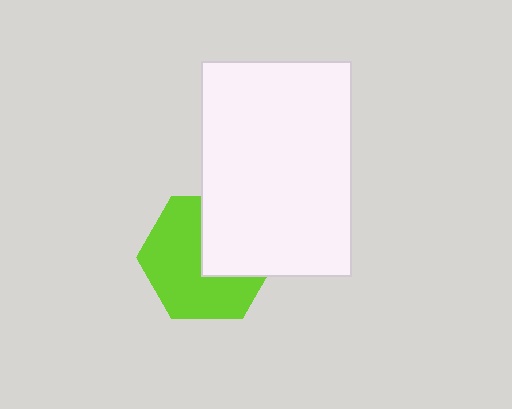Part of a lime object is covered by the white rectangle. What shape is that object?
It is a hexagon.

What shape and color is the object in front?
The object in front is a white rectangle.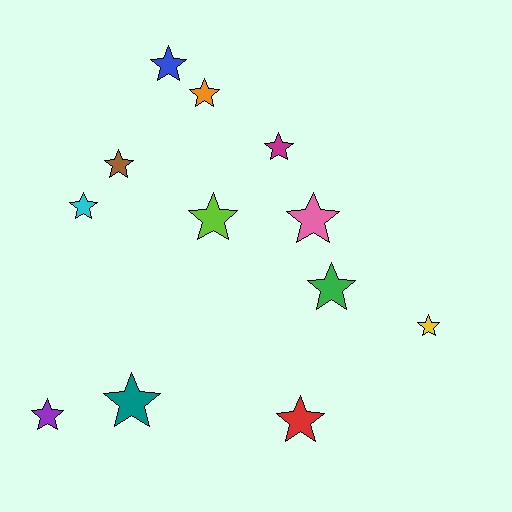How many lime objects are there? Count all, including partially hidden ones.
There is 1 lime object.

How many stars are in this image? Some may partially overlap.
There are 12 stars.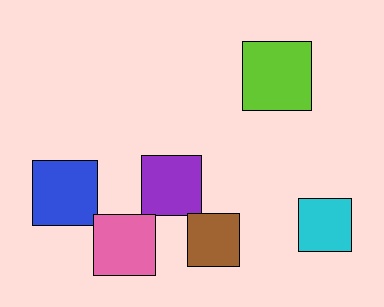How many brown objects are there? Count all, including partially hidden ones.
There is 1 brown object.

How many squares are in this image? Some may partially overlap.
There are 6 squares.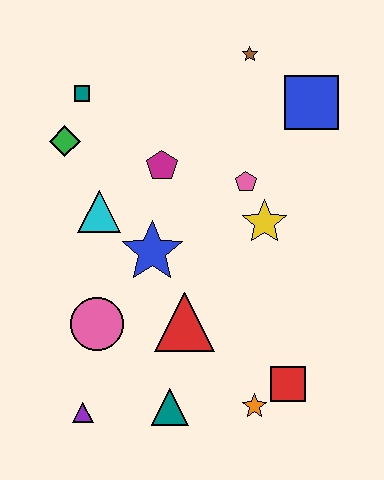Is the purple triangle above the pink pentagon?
No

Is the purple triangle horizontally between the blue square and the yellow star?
No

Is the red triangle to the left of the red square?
Yes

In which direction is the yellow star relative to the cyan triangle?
The yellow star is to the right of the cyan triangle.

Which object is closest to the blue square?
The brown star is closest to the blue square.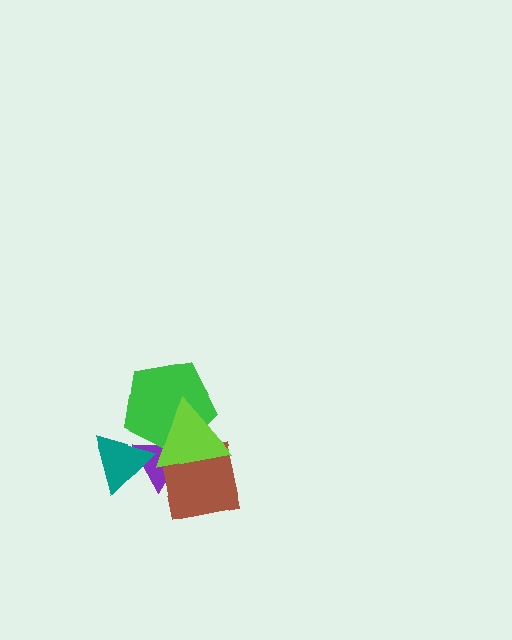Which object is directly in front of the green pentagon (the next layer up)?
The brown square is directly in front of the green pentagon.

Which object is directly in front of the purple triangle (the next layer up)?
The green pentagon is directly in front of the purple triangle.